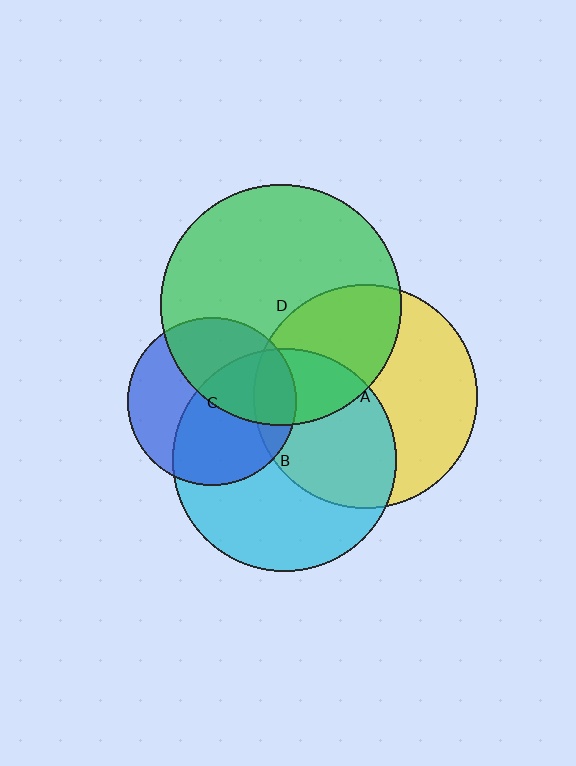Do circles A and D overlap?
Yes.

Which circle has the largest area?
Circle D (green).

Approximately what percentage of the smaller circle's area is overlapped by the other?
Approximately 40%.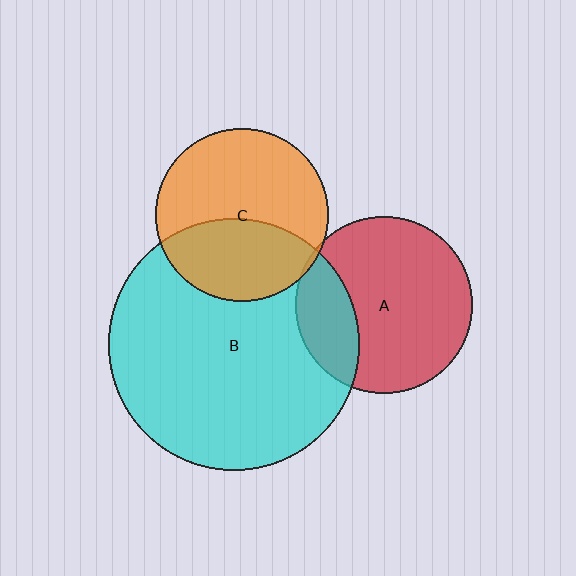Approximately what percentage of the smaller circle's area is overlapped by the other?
Approximately 5%.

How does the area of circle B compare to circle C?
Approximately 2.1 times.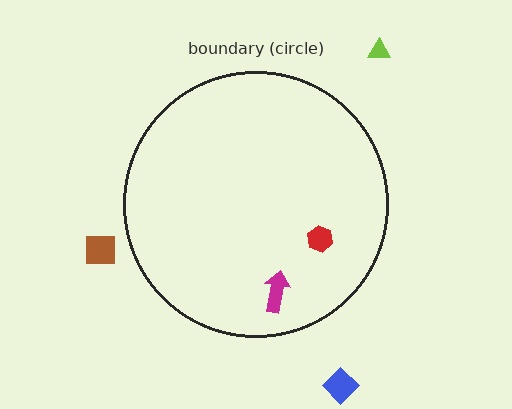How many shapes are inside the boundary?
2 inside, 3 outside.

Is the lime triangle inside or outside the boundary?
Outside.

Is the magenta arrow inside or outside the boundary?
Inside.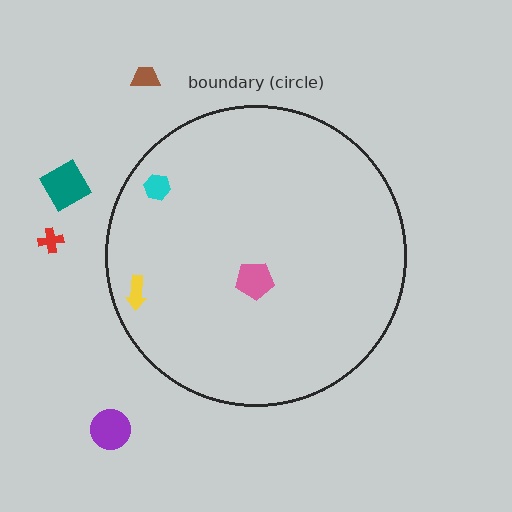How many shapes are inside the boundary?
3 inside, 4 outside.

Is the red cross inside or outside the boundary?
Outside.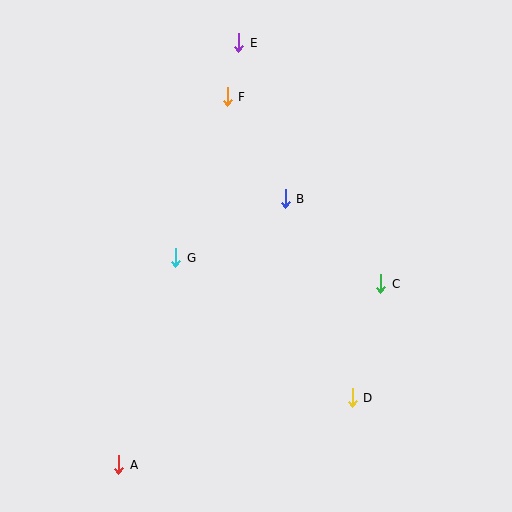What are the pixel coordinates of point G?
Point G is at (176, 258).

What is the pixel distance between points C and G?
The distance between C and G is 206 pixels.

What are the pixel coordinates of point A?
Point A is at (119, 465).